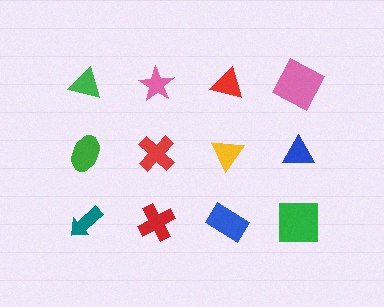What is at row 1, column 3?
A red triangle.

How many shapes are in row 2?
4 shapes.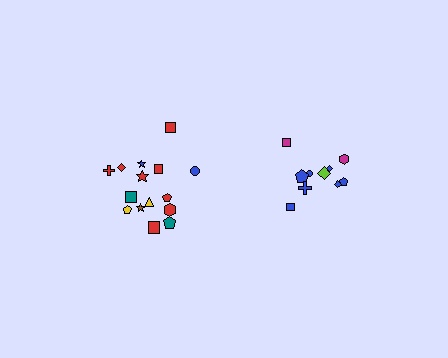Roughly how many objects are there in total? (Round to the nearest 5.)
Roughly 25 objects in total.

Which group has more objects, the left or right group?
The left group.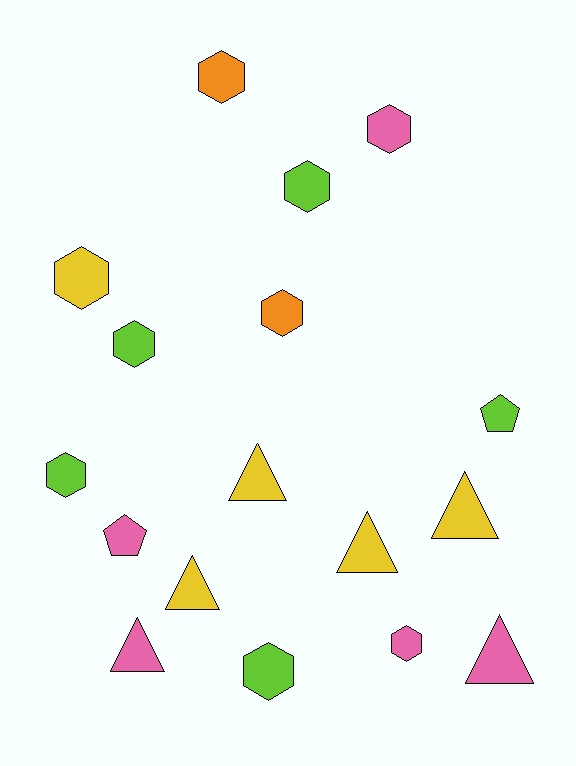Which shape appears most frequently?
Hexagon, with 9 objects.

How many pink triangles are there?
There are 2 pink triangles.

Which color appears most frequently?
Yellow, with 5 objects.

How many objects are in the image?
There are 17 objects.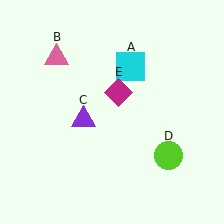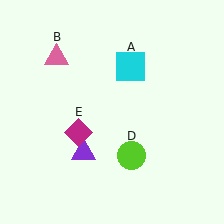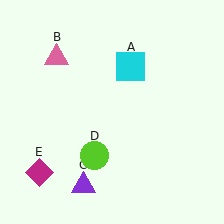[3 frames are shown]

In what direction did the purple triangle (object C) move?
The purple triangle (object C) moved down.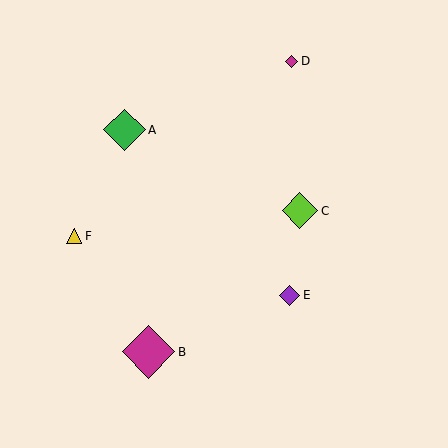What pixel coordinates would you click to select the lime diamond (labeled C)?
Click at (300, 211) to select the lime diamond C.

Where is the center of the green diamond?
The center of the green diamond is at (124, 130).